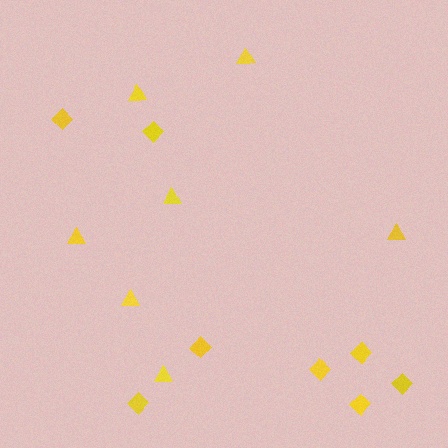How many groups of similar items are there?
There are 2 groups: one group of diamonds (8) and one group of triangles (7).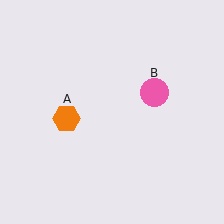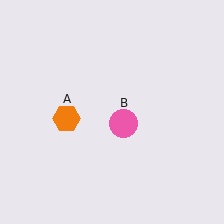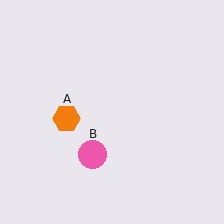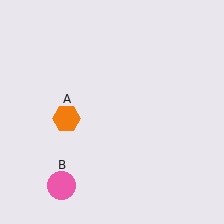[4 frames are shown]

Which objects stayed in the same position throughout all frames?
Orange hexagon (object A) remained stationary.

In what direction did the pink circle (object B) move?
The pink circle (object B) moved down and to the left.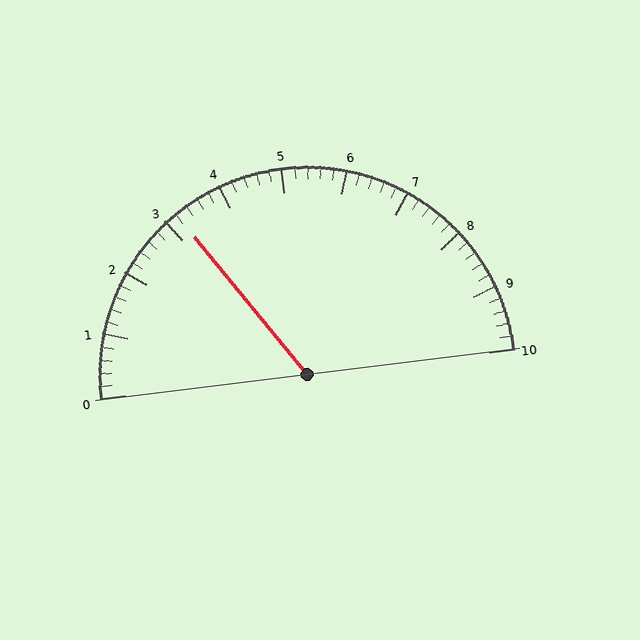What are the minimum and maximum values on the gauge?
The gauge ranges from 0 to 10.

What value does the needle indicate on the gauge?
The needle indicates approximately 3.2.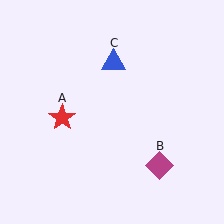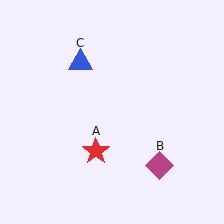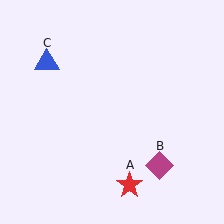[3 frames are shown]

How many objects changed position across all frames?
2 objects changed position: red star (object A), blue triangle (object C).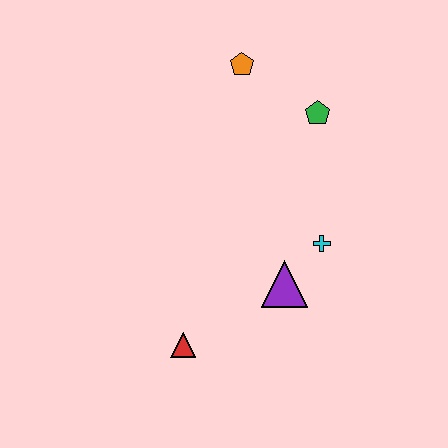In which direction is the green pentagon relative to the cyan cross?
The green pentagon is above the cyan cross.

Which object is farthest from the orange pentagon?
The red triangle is farthest from the orange pentagon.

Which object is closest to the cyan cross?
The purple triangle is closest to the cyan cross.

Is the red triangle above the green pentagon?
No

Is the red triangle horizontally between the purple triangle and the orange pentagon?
No